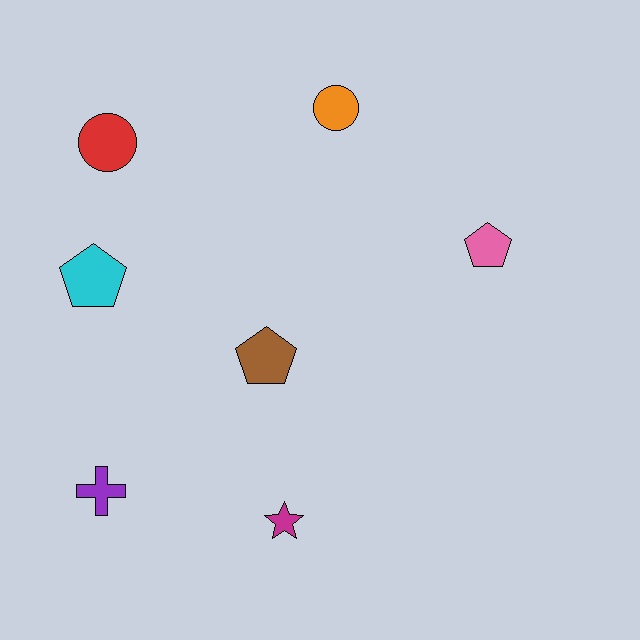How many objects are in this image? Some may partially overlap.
There are 7 objects.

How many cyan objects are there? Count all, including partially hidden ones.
There is 1 cyan object.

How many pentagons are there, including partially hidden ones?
There are 3 pentagons.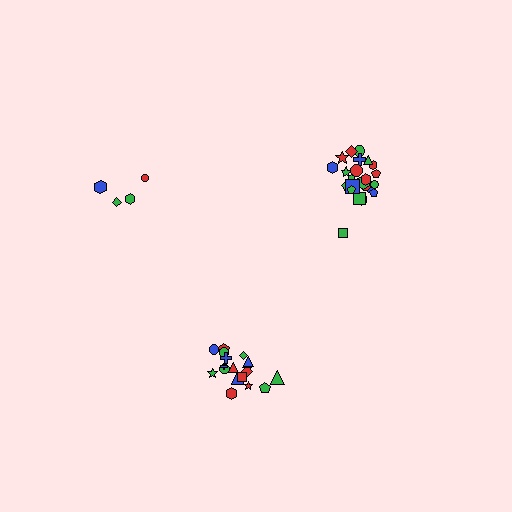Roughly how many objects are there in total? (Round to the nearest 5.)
Roughly 45 objects in total.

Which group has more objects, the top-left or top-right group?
The top-right group.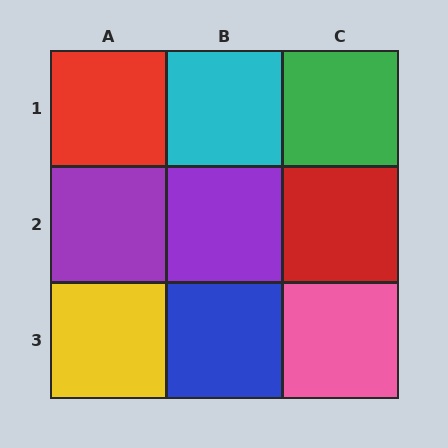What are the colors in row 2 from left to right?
Purple, purple, red.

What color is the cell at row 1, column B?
Cyan.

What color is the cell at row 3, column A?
Yellow.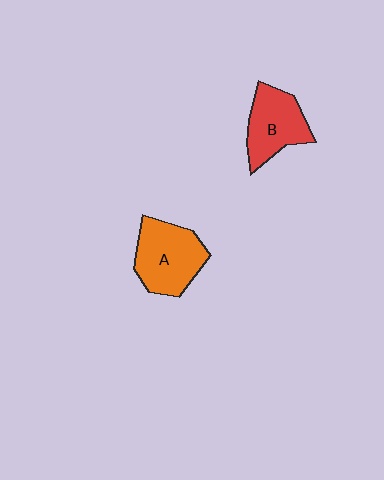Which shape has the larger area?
Shape A (orange).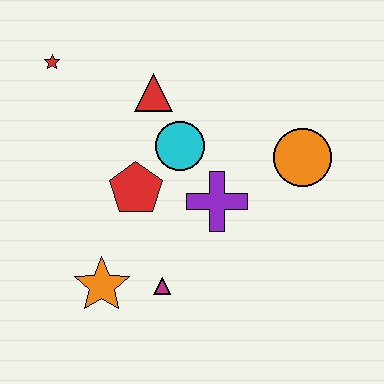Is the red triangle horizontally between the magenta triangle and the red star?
Yes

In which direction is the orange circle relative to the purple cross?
The orange circle is to the right of the purple cross.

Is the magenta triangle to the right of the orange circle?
No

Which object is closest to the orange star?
The magenta triangle is closest to the orange star.